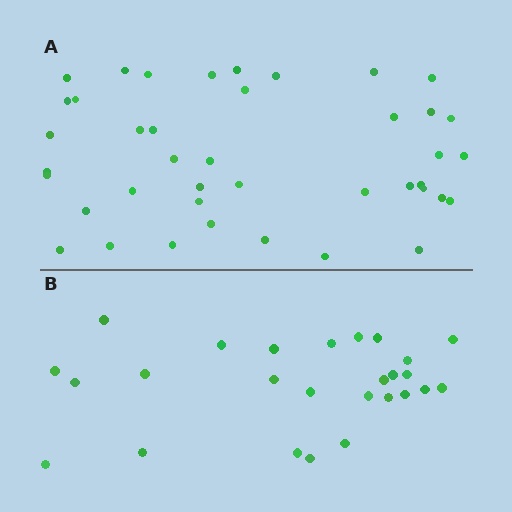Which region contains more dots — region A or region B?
Region A (the top region) has more dots.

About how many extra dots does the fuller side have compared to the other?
Region A has approximately 15 more dots than region B.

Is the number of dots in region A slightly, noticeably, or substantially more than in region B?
Region A has substantially more. The ratio is roughly 1.6 to 1.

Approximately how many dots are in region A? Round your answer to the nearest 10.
About 40 dots. (The exact count is 41, which rounds to 40.)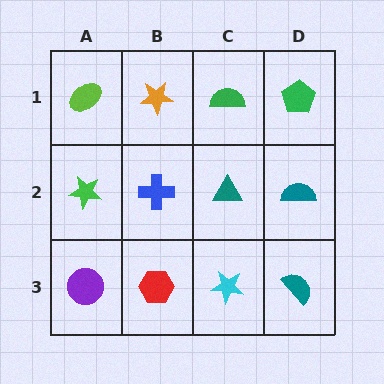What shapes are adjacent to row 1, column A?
A green star (row 2, column A), an orange star (row 1, column B).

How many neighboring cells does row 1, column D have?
2.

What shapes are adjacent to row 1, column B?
A blue cross (row 2, column B), a lime ellipse (row 1, column A), a green semicircle (row 1, column C).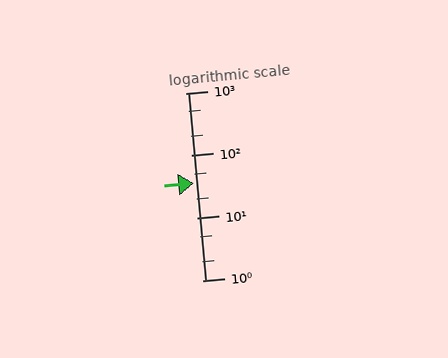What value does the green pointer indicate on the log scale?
The pointer indicates approximately 36.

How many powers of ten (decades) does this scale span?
The scale spans 3 decades, from 1 to 1000.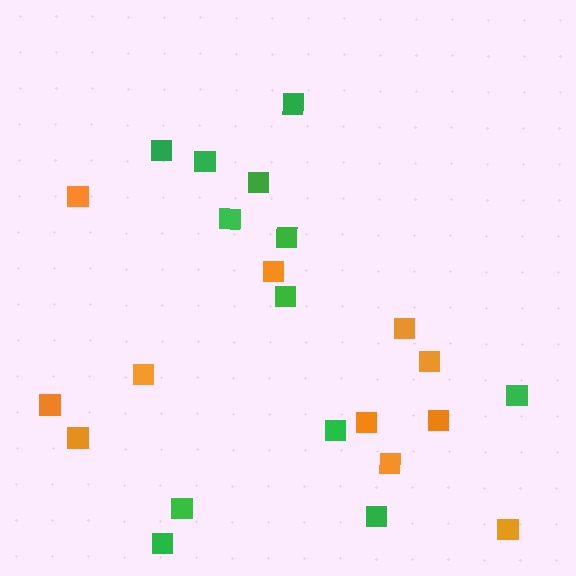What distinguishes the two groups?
There are 2 groups: one group of green squares (12) and one group of orange squares (11).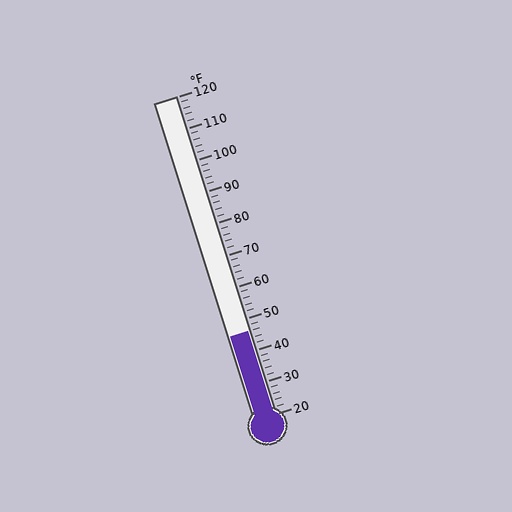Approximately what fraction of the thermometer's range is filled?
The thermometer is filled to approximately 25% of its range.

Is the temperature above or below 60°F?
The temperature is below 60°F.